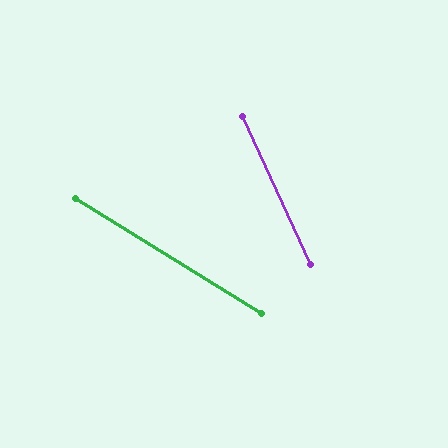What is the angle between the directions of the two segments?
Approximately 33 degrees.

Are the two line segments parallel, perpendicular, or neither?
Neither parallel nor perpendicular — they differ by about 33°.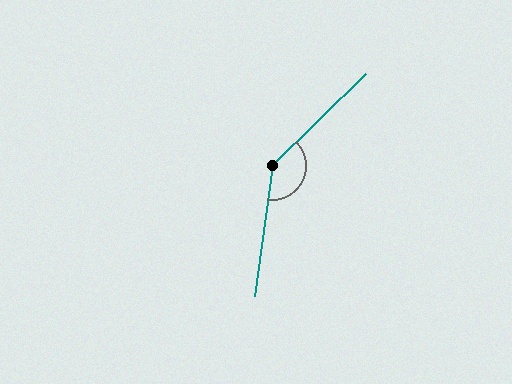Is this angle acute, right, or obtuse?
It is obtuse.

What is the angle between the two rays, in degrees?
Approximately 142 degrees.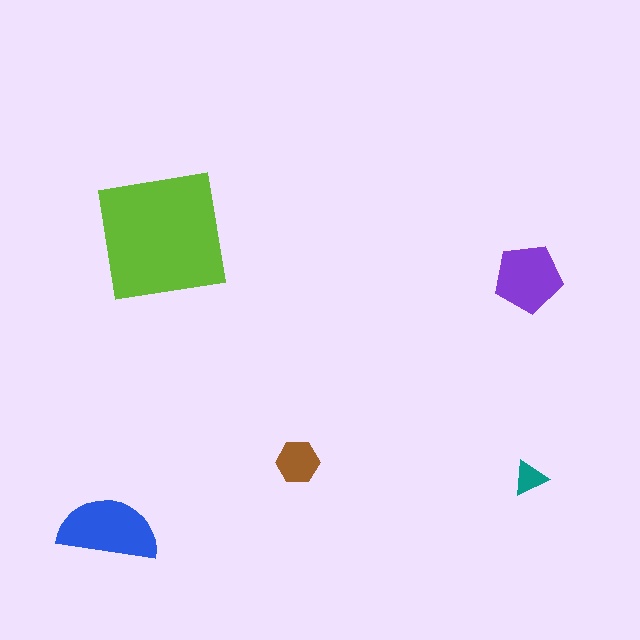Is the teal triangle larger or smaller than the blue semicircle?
Smaller.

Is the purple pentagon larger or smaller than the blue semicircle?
Smaller.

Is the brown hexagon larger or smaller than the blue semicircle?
Smaller.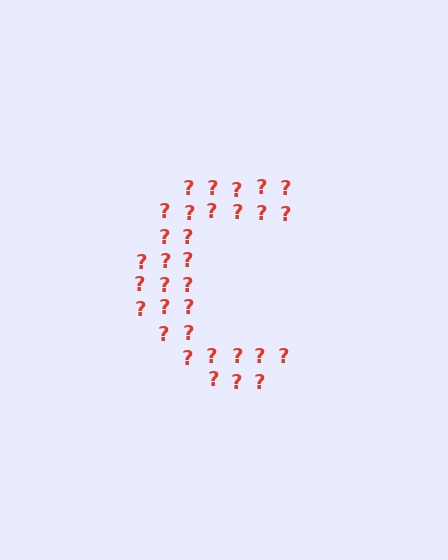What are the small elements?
The small elements are question marks.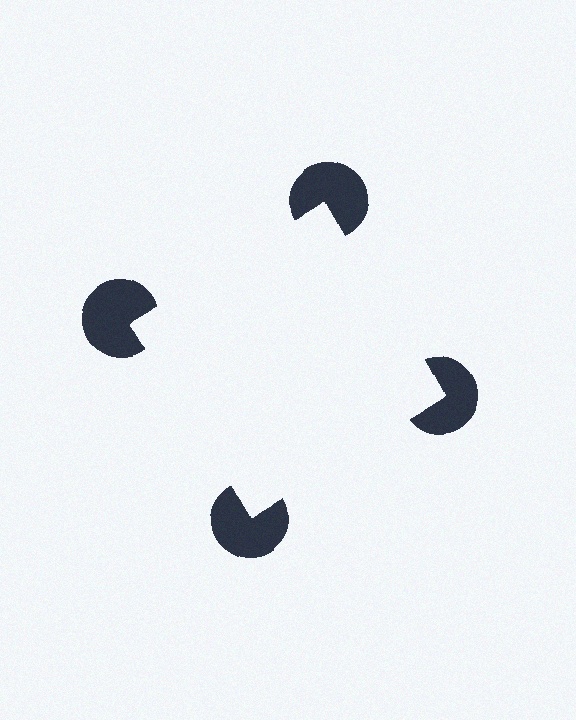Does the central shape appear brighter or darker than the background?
It typically appears slightly brighter than the background, even though no actual brightness change is drawn.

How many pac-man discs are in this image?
There are 4 — one at each vertex of the illusory square.